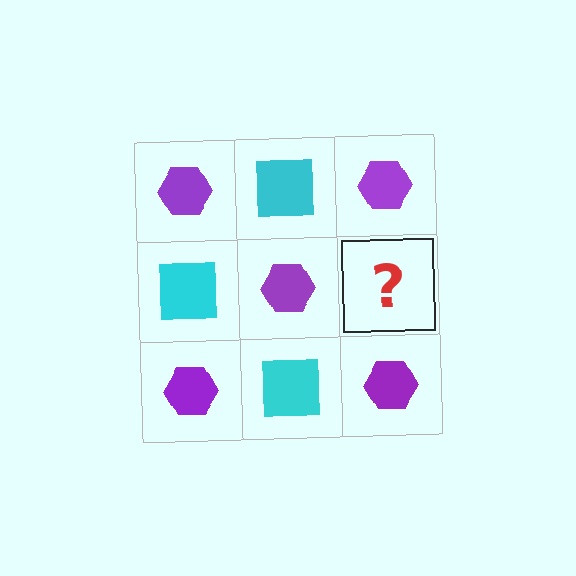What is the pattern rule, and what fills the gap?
The rule is that it alternates purple hexagon and cyan square in a checkerboard pattern. The gap should be filled with a cyan square.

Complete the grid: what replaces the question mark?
The question mark should be replaced with a cyan square.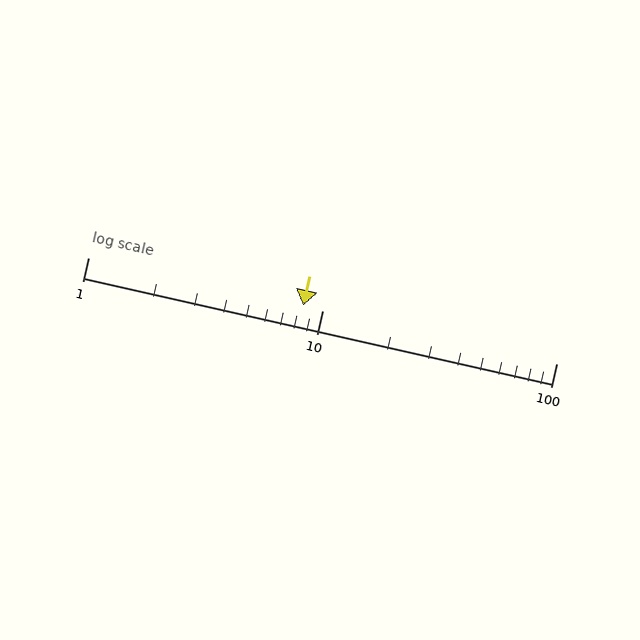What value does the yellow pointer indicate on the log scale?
The pointer indicates approximately 8.3.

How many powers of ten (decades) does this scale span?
The scale spans 2 decades, from 1 to 100.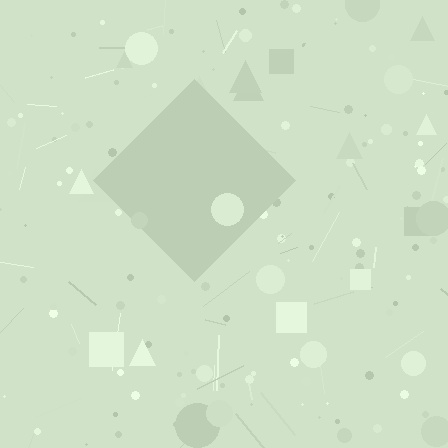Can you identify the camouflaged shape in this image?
The camouflaged shape is a diamond.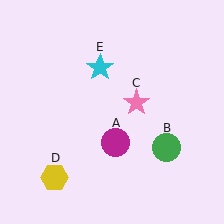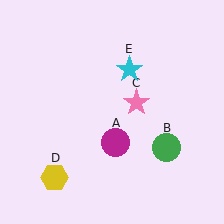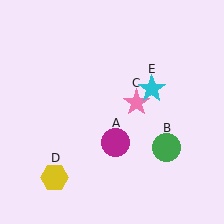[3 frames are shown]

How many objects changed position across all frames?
1 object changed position: cyan star (object E).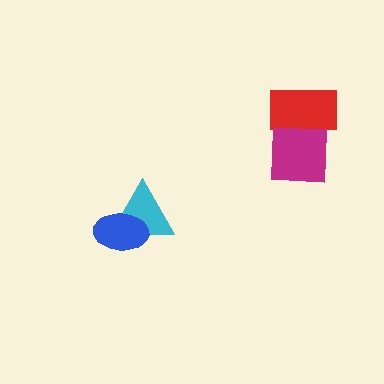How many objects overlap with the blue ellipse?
1 object overlaps with the blue ellipse.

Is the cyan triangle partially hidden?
Yes, it is partially covered by another shape.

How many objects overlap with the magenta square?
1 object overlaps with the magenta square.